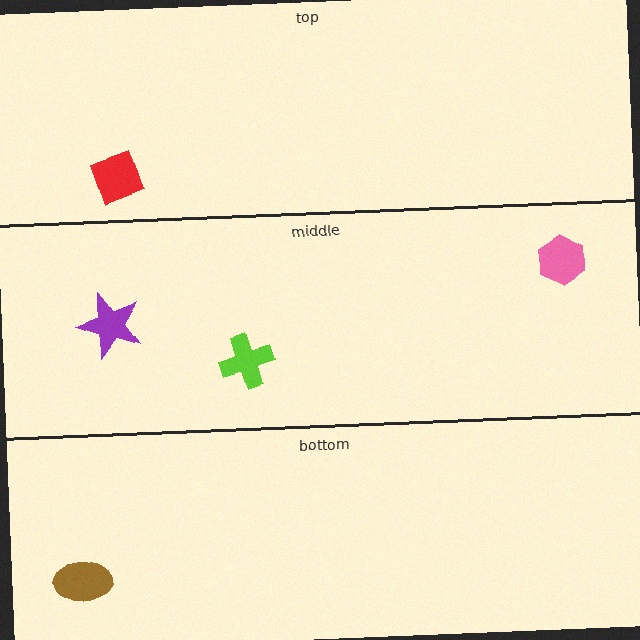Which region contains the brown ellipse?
The bottom region.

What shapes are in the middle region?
The lime cross, the purple star, the pink hexagon.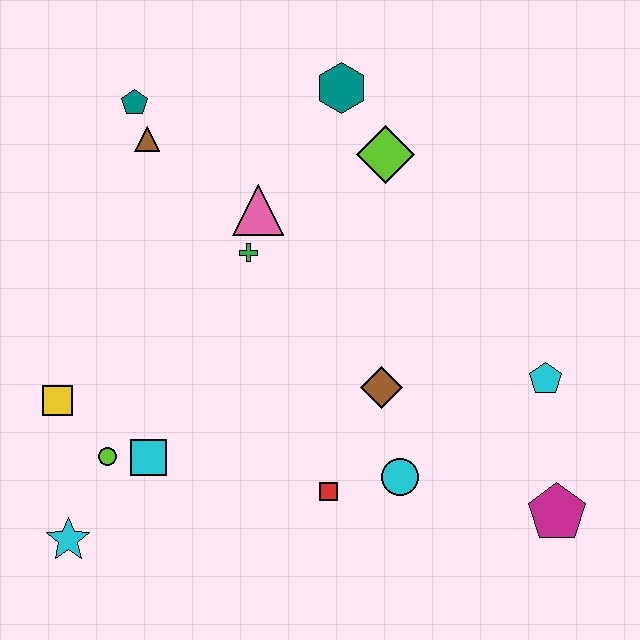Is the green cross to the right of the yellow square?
Yes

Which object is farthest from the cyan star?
The teal hexagon is farthest from the cyan star.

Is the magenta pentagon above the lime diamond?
No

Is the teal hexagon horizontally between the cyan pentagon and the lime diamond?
No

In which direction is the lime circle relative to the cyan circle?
The lime circle is to the left of the cyan circle.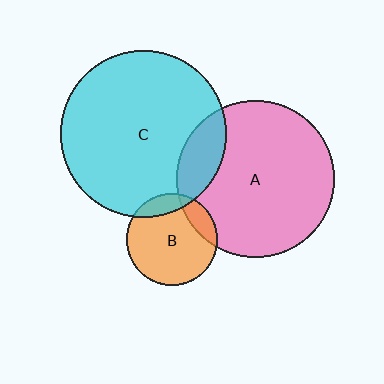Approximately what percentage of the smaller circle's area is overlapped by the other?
Approximately 15%.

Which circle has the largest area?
Circle C (cyan).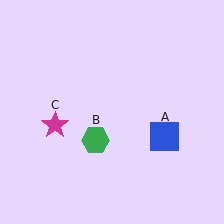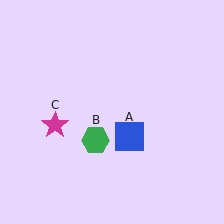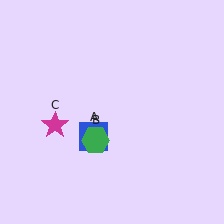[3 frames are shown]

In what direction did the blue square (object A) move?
The blue square (object A) moved left.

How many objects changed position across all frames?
1 object changed position: blue square (object A).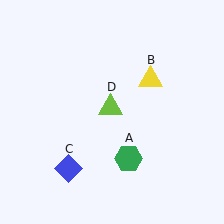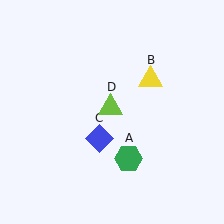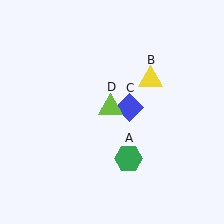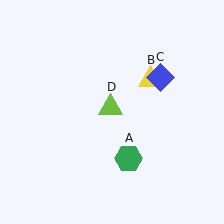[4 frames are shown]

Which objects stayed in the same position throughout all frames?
Green hexagon (object A) and yellow triangle (object B) and lime triangle (object D) remained stationary.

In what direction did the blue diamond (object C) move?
The blue diamond (object C) moved up and to the right.